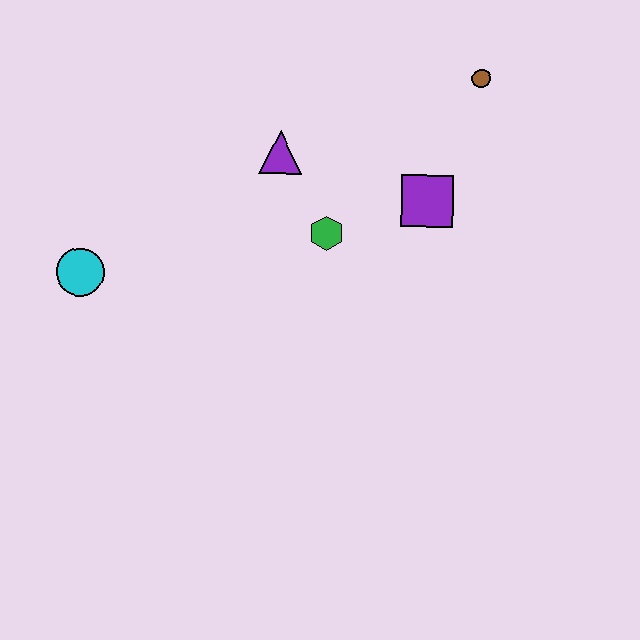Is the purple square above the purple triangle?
No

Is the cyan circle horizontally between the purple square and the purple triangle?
No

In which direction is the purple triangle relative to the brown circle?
The purple triangle is to the left of the brown circle.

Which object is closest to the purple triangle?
The green hexagon is closest to the purple triangle.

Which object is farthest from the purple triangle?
The cyan circle is farthest from the purple triangle.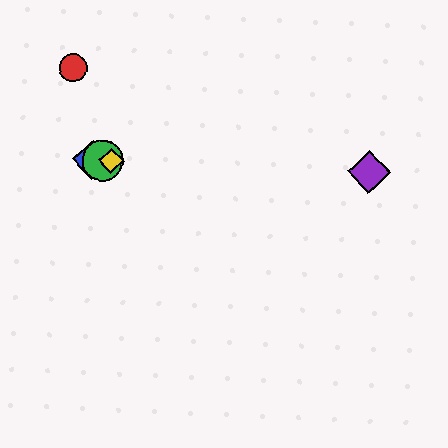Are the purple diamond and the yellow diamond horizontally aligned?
Yes, both are at y≈172.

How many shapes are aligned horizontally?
4 shapes (the blue diamond, the green circle, the yellow diamond, the purple diamond) are aligned horizontally.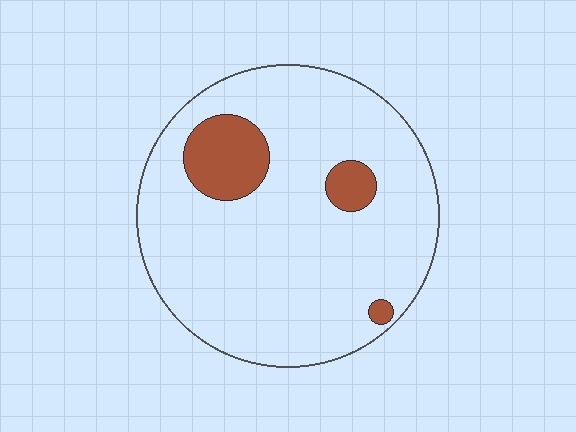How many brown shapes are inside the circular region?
3.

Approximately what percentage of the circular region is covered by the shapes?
Approximately 10%.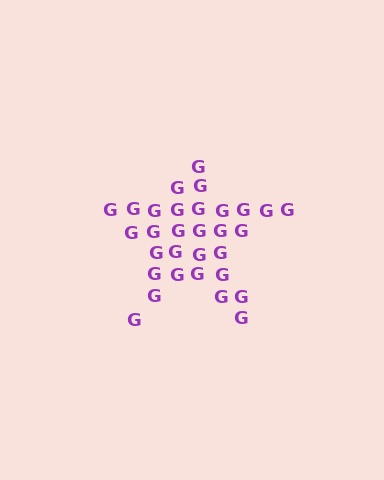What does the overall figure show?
The overall figure shows a star.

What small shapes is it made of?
It is made of small letter G's.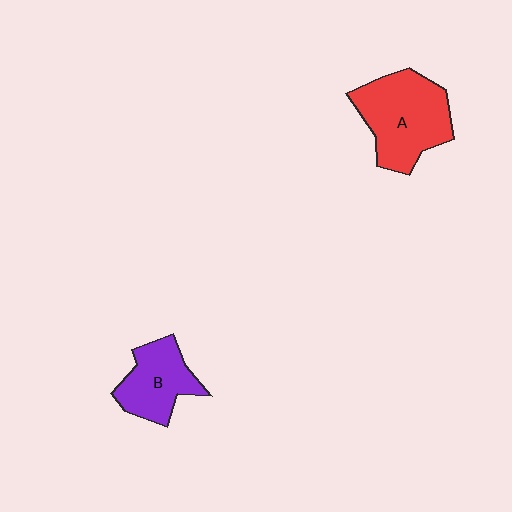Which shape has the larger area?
Shape A (red).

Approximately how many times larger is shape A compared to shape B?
Approximately 1.5 times.